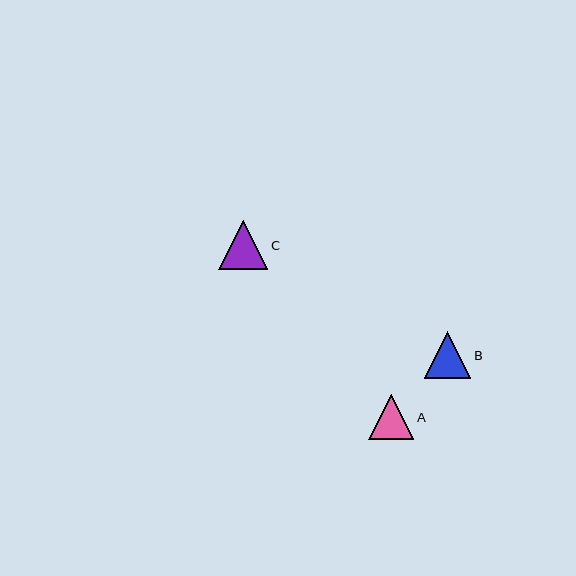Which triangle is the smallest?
Triangle A is the smallest with a size of approximately 45 pixels.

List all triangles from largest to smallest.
From largest to smallest: C, B, A.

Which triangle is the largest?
Triangle C is the largest with a size of approximately 49 pixels.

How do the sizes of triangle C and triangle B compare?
Triangle C and triangle B are approximately the same size.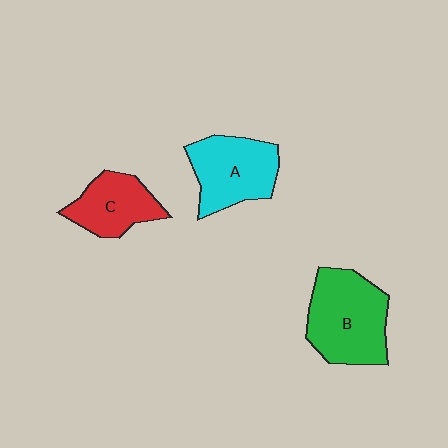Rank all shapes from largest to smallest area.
From largest to smallest: B (green), A (cyan), C (red).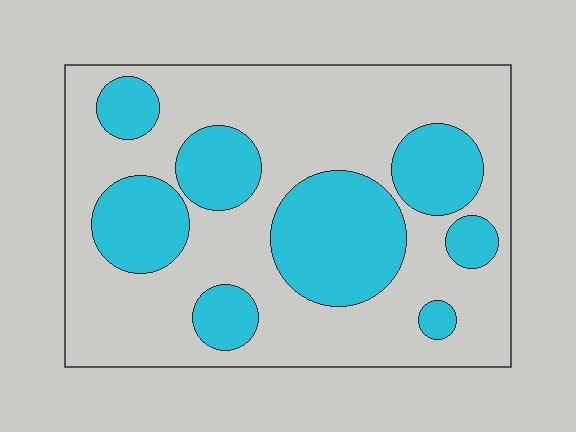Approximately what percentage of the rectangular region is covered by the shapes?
Approximately 35%.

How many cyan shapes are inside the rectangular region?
8.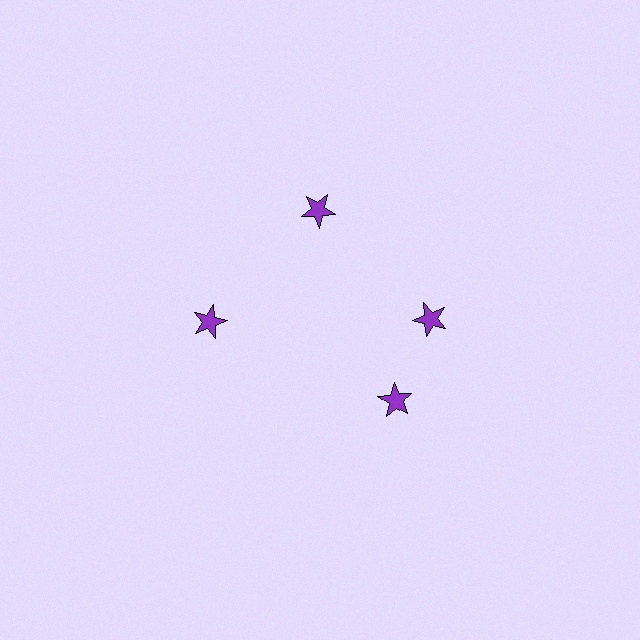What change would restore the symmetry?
The symmetry would be restored by rotating it back into even spacing with its neighbors so that all 4 stars sit at equal angles and equal distance from the center.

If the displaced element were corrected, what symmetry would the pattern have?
It would have 4-fold rotational symmetry — the pattern would map onto itself every 90 degrees.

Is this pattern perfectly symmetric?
No. The 4 purple stars are arranged in a ring, but one element near the 6 o'clock position is rotated out of alignment along the ring, breaking the 4-fold rotational symmetry.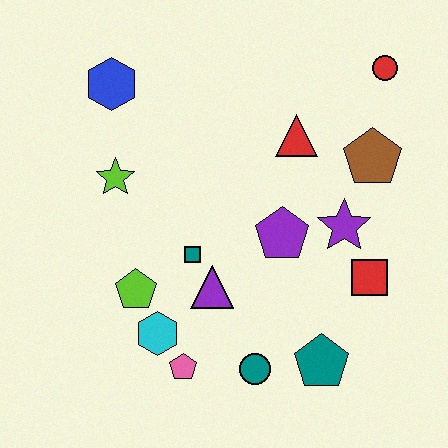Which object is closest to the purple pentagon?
The purple star is closest to the purple pentagon.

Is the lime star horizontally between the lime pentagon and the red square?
No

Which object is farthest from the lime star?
The red circle is farthest from the lime star.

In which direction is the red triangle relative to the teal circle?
The red triangle is above the teal circle.